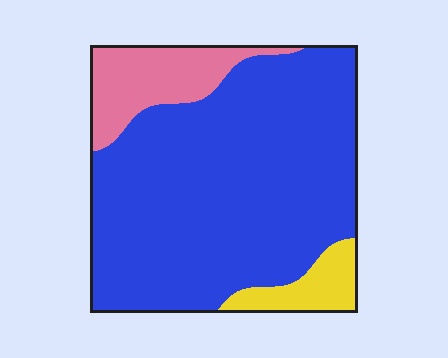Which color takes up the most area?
Blue, at roughly 80%.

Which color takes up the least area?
Yellow, at roughly 10%.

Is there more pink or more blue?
Blue.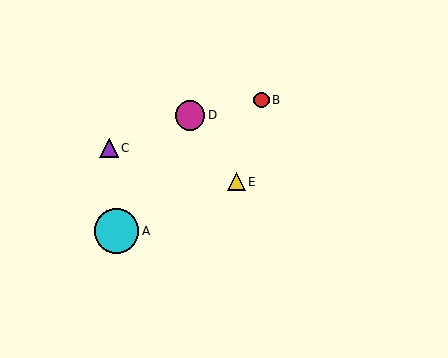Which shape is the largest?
The cyan circle (labeled A) is the largest.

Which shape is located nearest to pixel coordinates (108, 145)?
The purple triangle (labeled C) at (109, 148) is nearest to that location.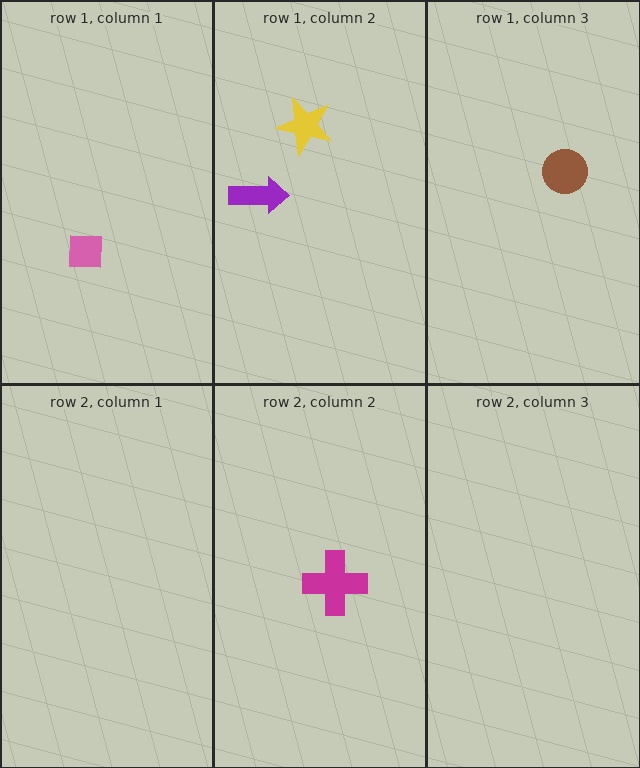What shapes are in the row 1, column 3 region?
The brown circle.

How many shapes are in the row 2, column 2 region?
1.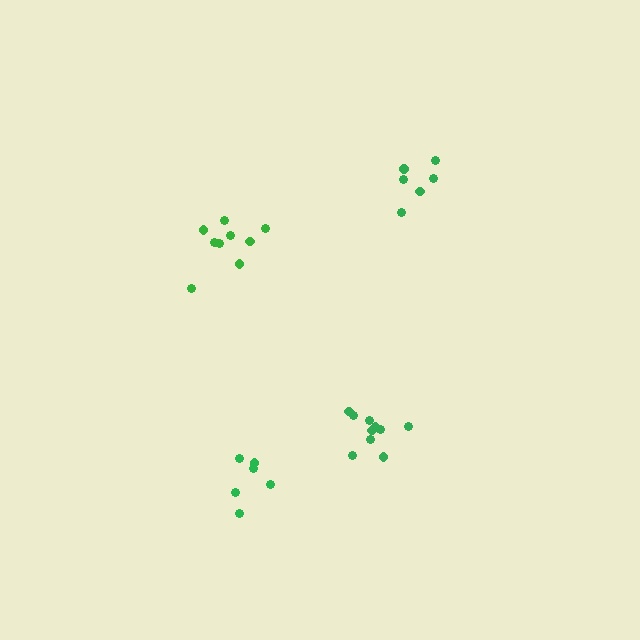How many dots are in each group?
Group 1: 6 dots, Group 2: 9 dots, Group 3: 10 dots, Group 4: 6 dots (31 total).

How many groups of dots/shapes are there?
There are 4 groups.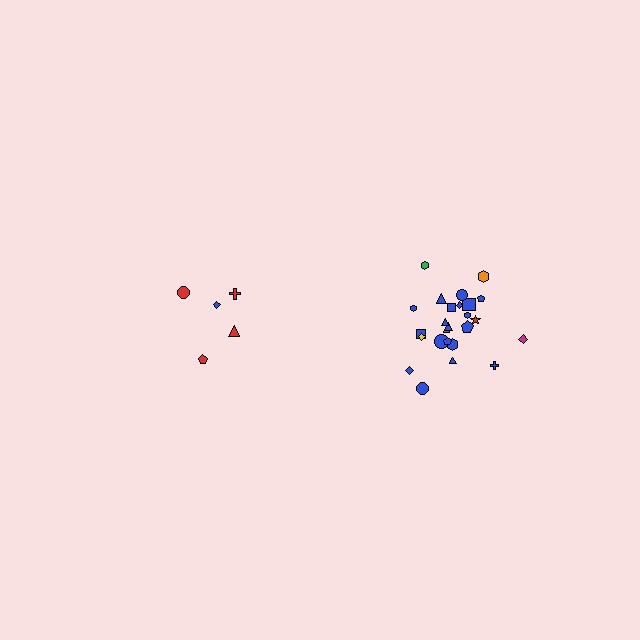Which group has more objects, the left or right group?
The right group.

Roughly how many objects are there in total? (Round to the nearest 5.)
Roughly 30 objects in total.